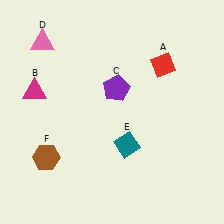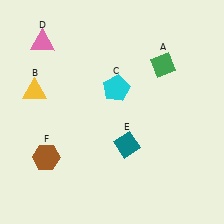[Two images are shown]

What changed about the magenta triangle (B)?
In Image 1, B is magenta. In Image 2, it changed to yellow.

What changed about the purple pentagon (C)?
In Image 1, C is purple. In Image 2, it changed to cyan.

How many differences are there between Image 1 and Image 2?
There are 3 differences between the two images.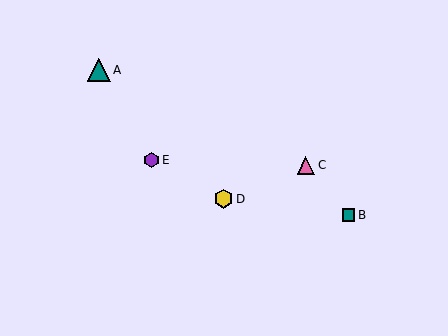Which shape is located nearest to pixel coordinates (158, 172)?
The purple hexagon (labeled E) at (151, 160) is nearest to that location.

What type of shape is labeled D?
Shape D is a yellow hexagon.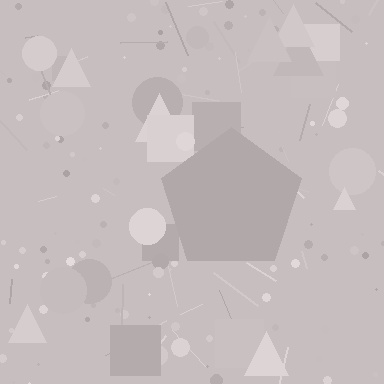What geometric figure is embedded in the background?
A pentagon is embedded in the background.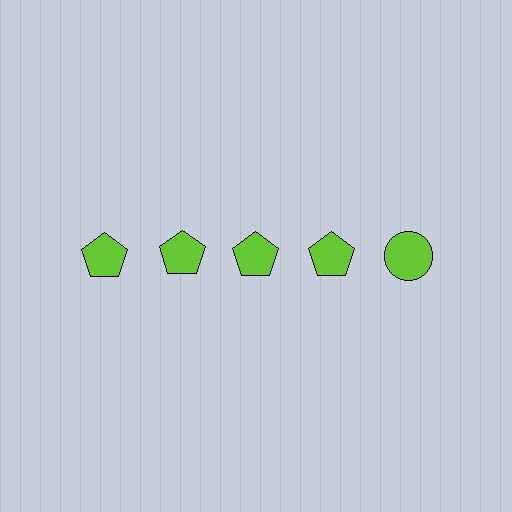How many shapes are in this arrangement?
There are 5 shapes arranged in a grid pattern.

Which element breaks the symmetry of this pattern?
The lime circle in the top row, rightmost column breaks the symmetry. All other shapes are lime pentagons.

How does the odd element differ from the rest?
It has a different shape: circle instead of pentagon.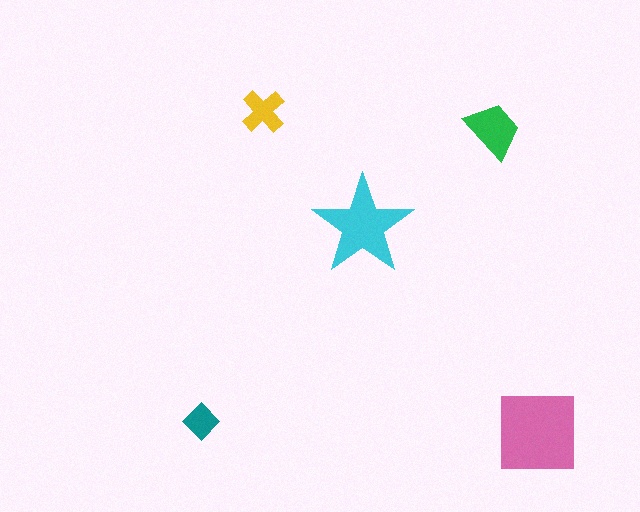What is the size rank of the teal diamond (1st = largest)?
5th.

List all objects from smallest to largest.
The teal diamond, the yellow cross, the green trapezoid, the cyan star, the pink square.